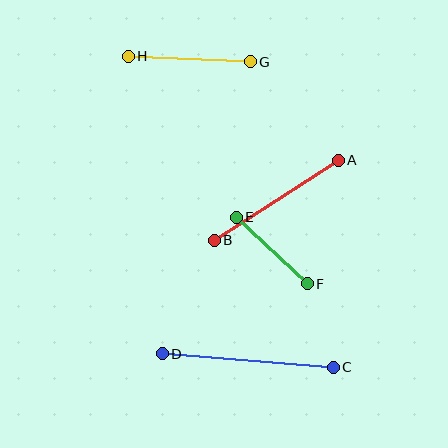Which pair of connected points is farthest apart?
Points C and D are farthest apart.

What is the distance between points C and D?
The distance is approximately 172 pixels.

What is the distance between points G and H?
The distance is approximately 122 pixels.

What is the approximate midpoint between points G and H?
The midpoint is at approximately (189, 59) pixels.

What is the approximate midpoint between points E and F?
The midpoint is at approximately (272, 250) pixels.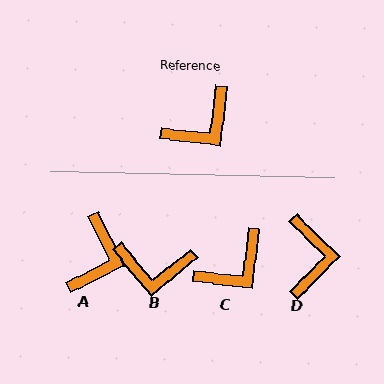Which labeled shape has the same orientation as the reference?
C.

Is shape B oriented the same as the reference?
No, it is off by about 44 degrees.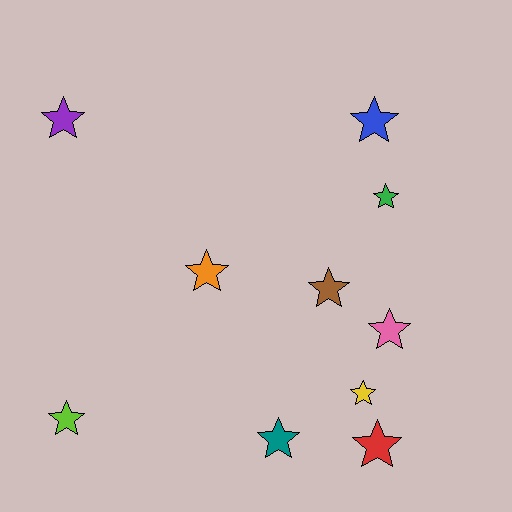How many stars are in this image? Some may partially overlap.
There are 10 stars.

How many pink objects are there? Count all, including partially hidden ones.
There is 1 pink object.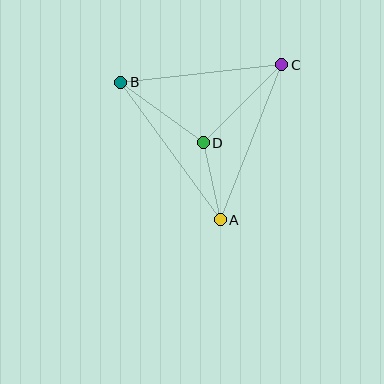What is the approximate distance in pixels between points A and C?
The distance between A and C is approximately 166 pixels.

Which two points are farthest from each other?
Points A and B are farthest from each other.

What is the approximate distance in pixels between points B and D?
The distance between B and D is approximately 103 pixels.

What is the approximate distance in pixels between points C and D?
The distance between C and D is approximately 110 pixels.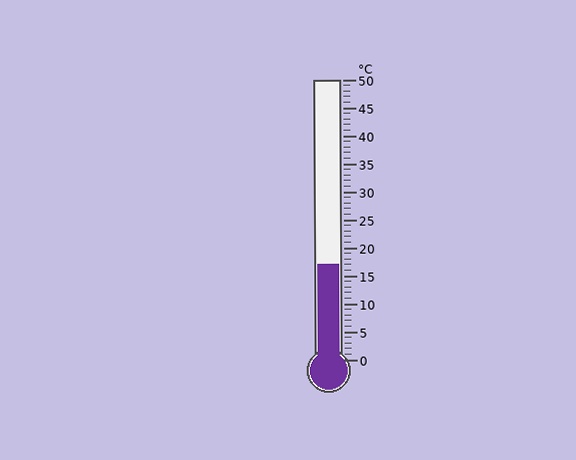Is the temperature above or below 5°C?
The temperature is above 5°C.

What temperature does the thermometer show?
The thermometer shows approximately 17°C.